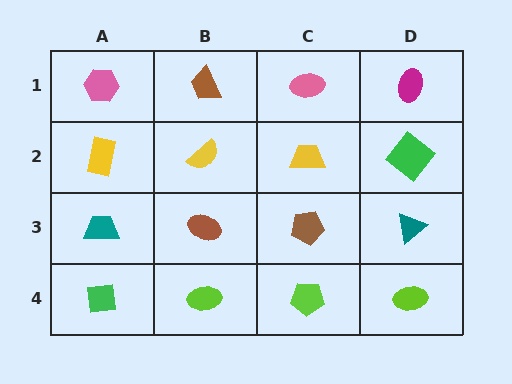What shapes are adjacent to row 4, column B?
A brown ellipse (row 3, column B), a green square (row 4, column A), a lime pentagon (row 4, column C).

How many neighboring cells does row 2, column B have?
4.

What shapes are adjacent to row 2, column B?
A brown trapezoid (row 1, column B), a brown ellipse (row 3, column B), a yellow rectangle (row 2, column A), a yellow trapezoid (row 2, column C).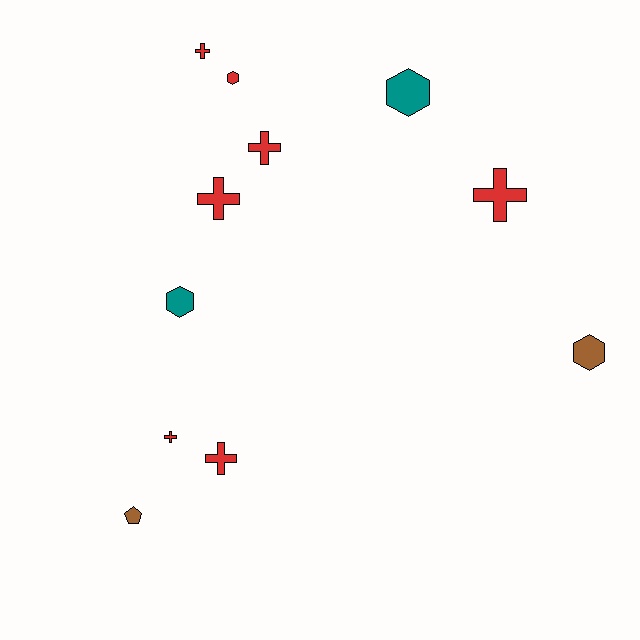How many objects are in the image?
There are 11 objects.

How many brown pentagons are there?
There is 1 brown pentagon.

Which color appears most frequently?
Red, with 7 objects.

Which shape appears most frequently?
Cross, with 6 objects.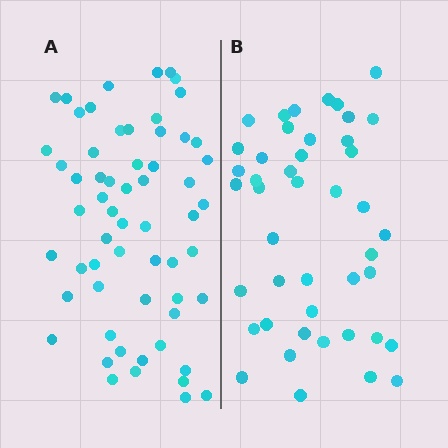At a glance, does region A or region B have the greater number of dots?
Region A (the left region) has more dots.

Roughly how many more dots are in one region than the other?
Region A has approximately 15 more dots than region B.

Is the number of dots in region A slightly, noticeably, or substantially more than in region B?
Region A has noticeably more, but not dramatically so. The ratio is roughly 1.4 to 1.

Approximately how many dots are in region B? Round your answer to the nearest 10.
About 40 dots. (The exact count is 44, which rounds to 40.)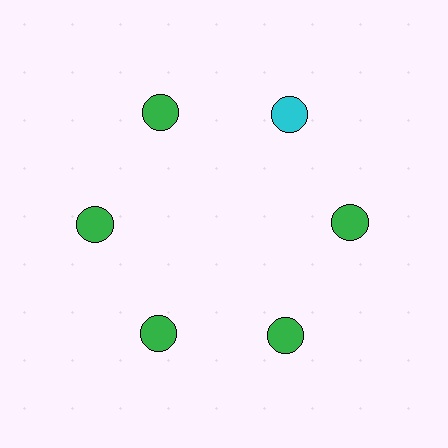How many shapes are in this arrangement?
There are 6 shapes arranged in a ring pattern.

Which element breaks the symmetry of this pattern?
The cyan circle at roughly the 1 o'clock position breaks the symmetry. All other shapes are green circles.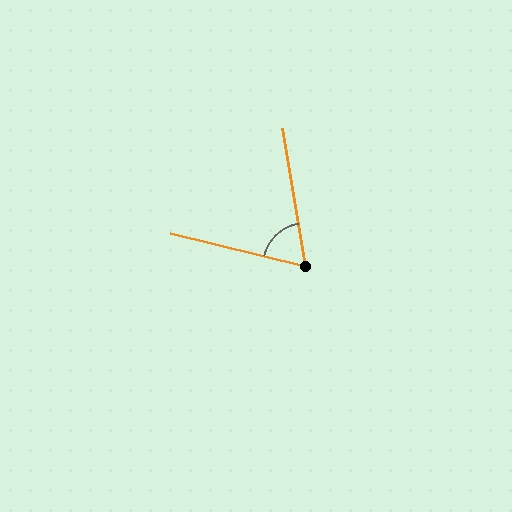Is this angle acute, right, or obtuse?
It is acute.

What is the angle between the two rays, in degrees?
Approximately 67 degrees.